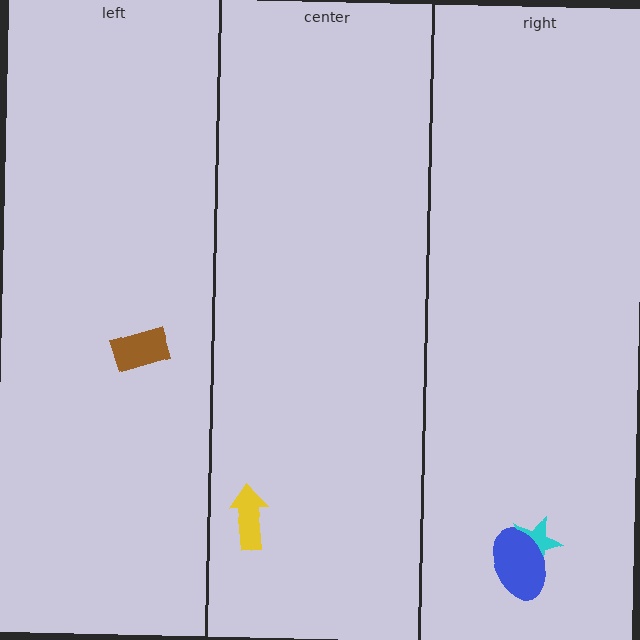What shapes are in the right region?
The cyan star, the blue ellipse.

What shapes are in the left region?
The brown rectangle.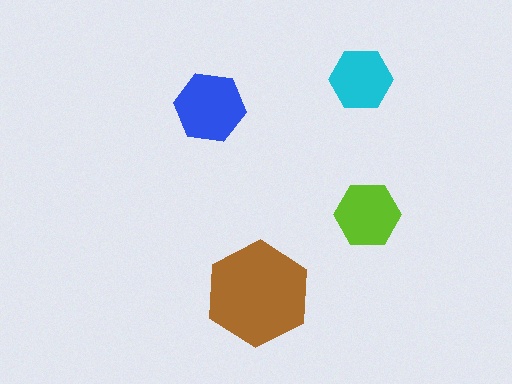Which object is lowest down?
The brown hexagon is bottommost.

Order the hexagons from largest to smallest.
the brown one, the blue one, the lime one, the cyan one.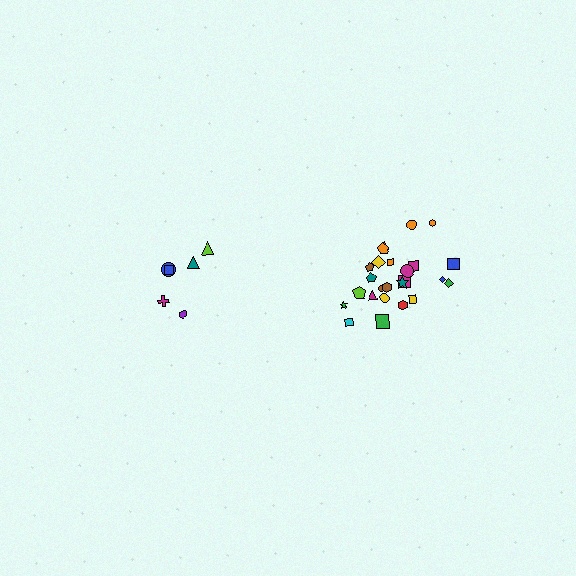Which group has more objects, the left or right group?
The right group.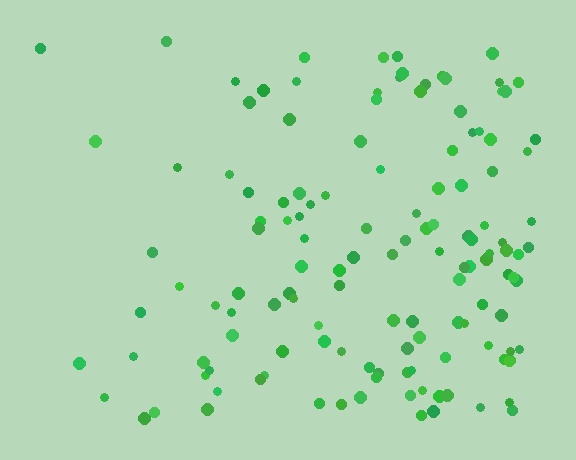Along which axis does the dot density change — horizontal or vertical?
Horizontal.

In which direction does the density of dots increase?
From left to right, with the right side densest.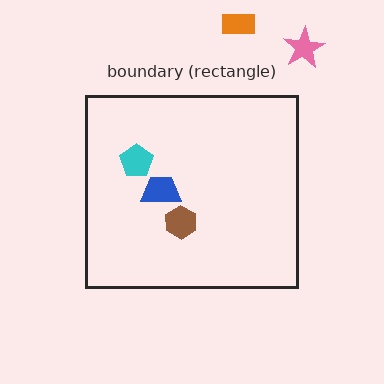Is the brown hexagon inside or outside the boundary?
Inside.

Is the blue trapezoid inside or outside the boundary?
Inside.